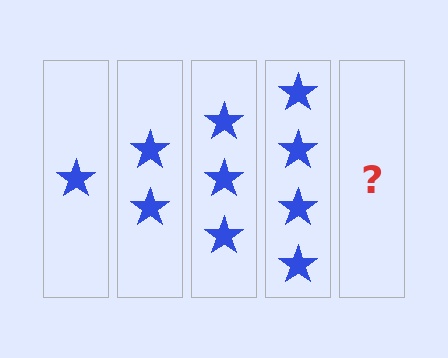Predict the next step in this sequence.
The next step is 5 stars.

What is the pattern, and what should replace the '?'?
The pattern is that each step adds one more star. The '?' should be 5 stars.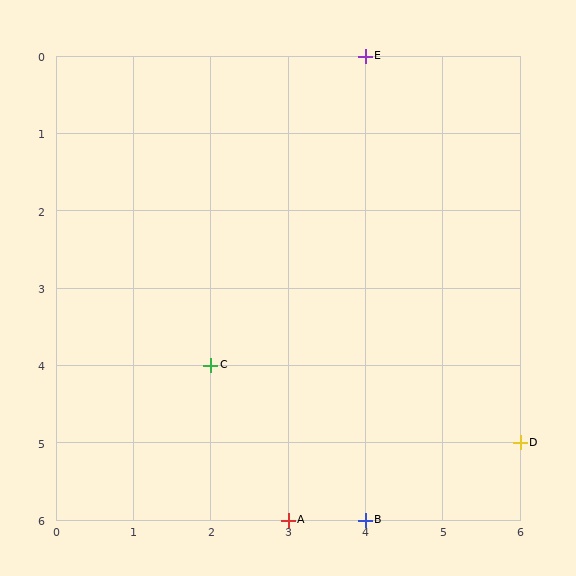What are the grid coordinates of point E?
Point E is at grid coordinates (4, 0).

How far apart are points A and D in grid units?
Points A and D are 3 columns and 1 row apart (about 3.2 grid units diagonally).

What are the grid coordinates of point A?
Point A is at grid coordinates (3, 6).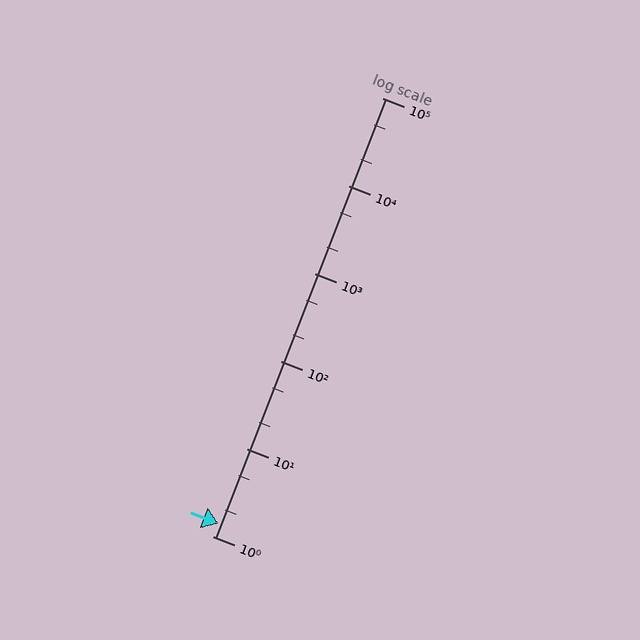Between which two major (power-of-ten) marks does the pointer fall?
The pointer is between 1 and 10.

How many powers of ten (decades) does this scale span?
The scale spans 5 decades, from 1 to 100000.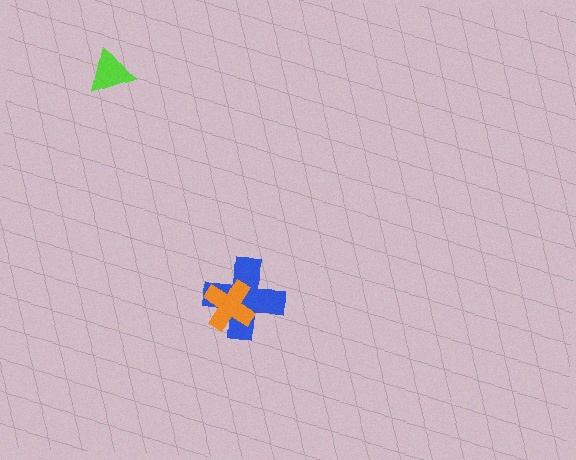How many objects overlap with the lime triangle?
0 objects overlap with the lime triangle.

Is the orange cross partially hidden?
No, no other shape covers it.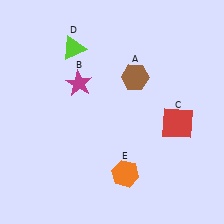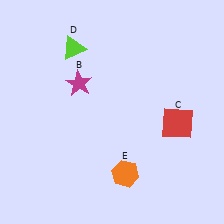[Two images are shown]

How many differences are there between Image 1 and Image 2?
There is 1 difference between the two images.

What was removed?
The brown hexagon (A) was removed in Image 2.